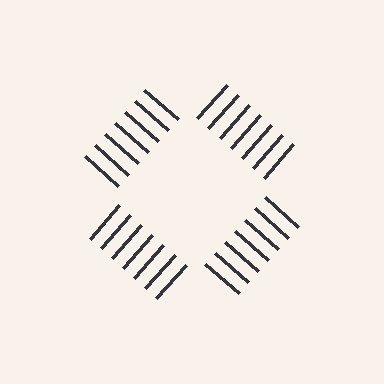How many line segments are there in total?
28 — 7 along each of the 4 edges.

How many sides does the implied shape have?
4 sides — the line-ends trace a square.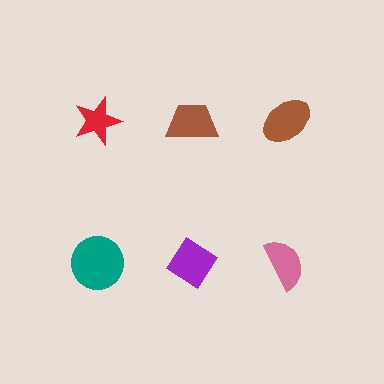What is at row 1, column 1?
A red star.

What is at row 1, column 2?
A brown trapezoid.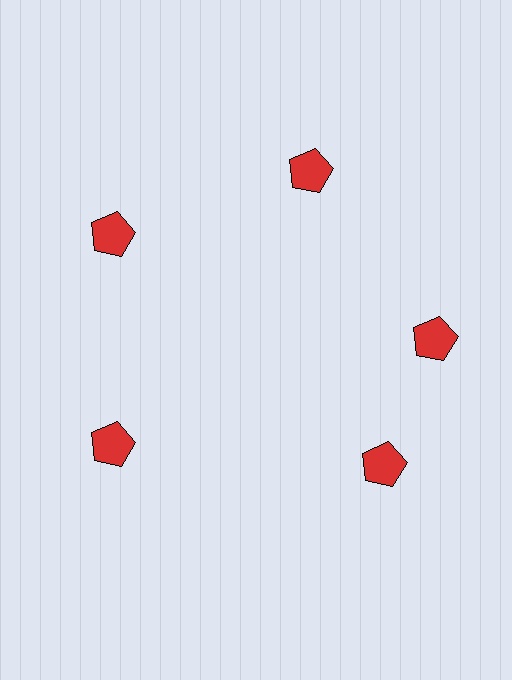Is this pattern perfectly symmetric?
No. The 5 red pentagons are arranged in a ring, but one element near the 5 o'clock position is rotated out of alignment along the ring, breaking the 5-fold rotational symmetry.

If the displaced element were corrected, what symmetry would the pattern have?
It would have 5-fold rotational symmetry — the pattern would map onto itself every 72 degrees.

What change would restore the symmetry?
The symmetry would be restored by rotating it back into even spacing with its neighbors so that all 5 pentagons sit at equal angles and equal distance from the center.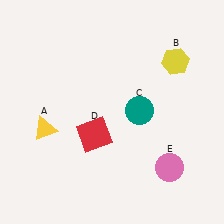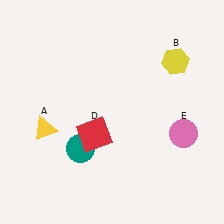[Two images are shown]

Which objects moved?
The objects that moved are: the teal circle (C), the pink circle (E).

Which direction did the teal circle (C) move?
The teal circle (C) moved left.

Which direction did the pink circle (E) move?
The pink circle (E) moved up.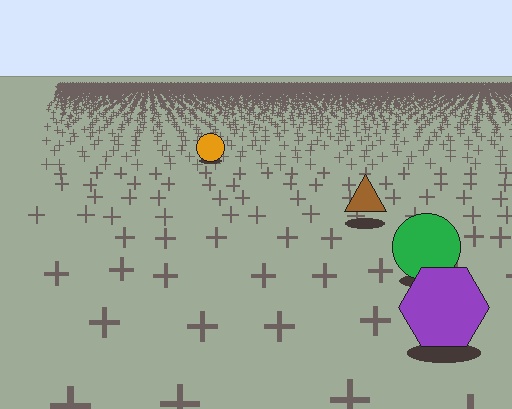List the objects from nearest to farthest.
From nearest to farthest: the purple hexagon, the green circle, the brown triangle, the orange circle.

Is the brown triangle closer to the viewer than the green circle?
No. The green circle is closer — you can tell from the texture gradient: the ground texture is coarser near it.